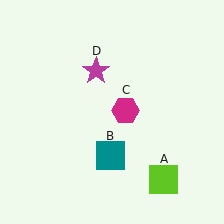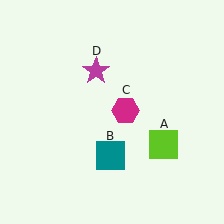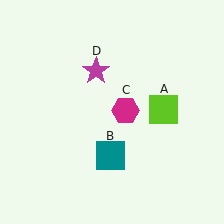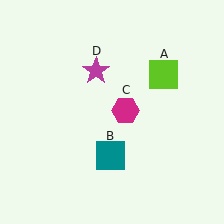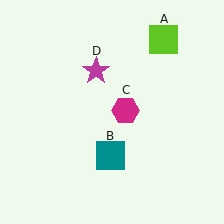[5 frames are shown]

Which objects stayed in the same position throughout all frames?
Teal square (object B) and magenta hexagon (object C) and magenta star (object D) remained stationary.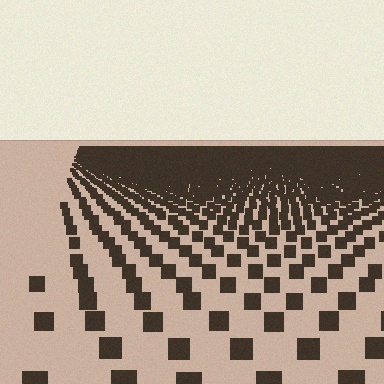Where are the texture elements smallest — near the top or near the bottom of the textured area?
Near the top.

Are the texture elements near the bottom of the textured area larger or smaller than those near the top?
Larger. Near the bottom, elements are closer to the viewer and appear at a bigger on-screen size.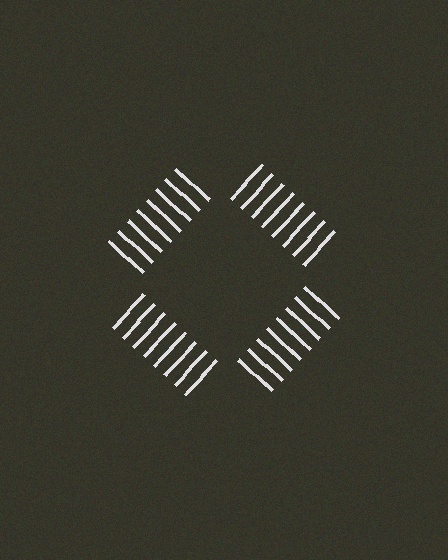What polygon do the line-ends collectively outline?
An illusory square — the line segments terminate on its edges but no continuous stroke is drawn.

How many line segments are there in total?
32 — 8 along each of the 4 edges.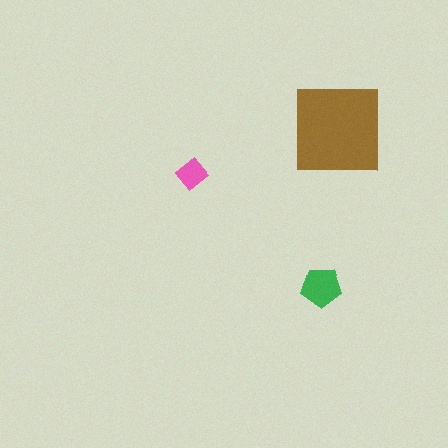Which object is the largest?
The brown square.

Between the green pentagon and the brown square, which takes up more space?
The brown square.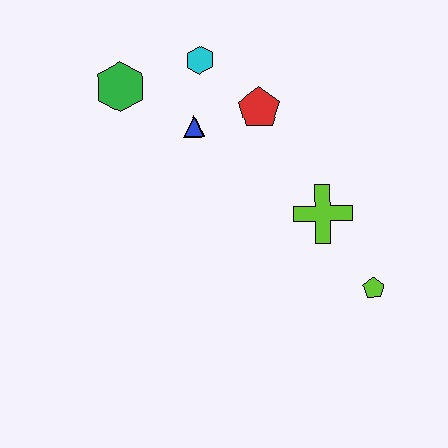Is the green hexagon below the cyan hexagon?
Yes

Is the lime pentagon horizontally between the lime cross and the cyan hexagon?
No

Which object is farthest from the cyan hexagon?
The lime pentagon is farthest from the cyan hexagon.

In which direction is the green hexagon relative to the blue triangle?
The green hexagon is to the left of the blue triangle.